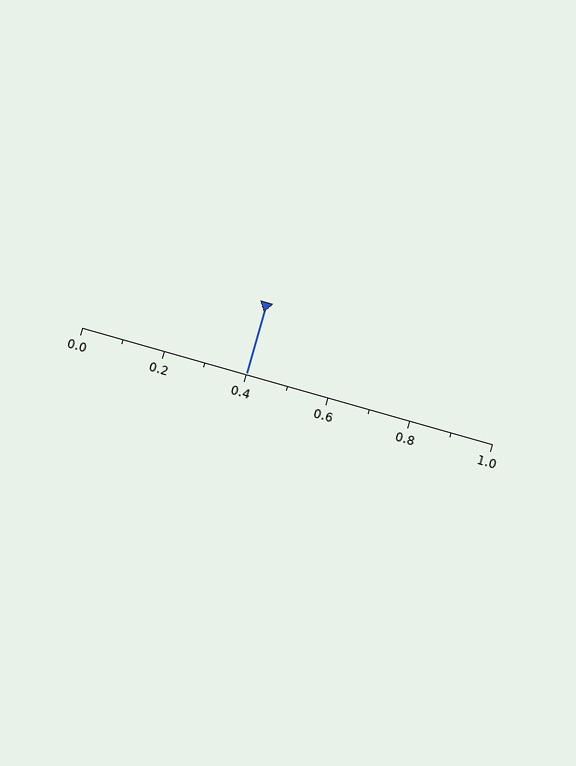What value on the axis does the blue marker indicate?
The marker indicates approximately 0.4.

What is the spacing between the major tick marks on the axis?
The major ticks are spaced 0.2 apart.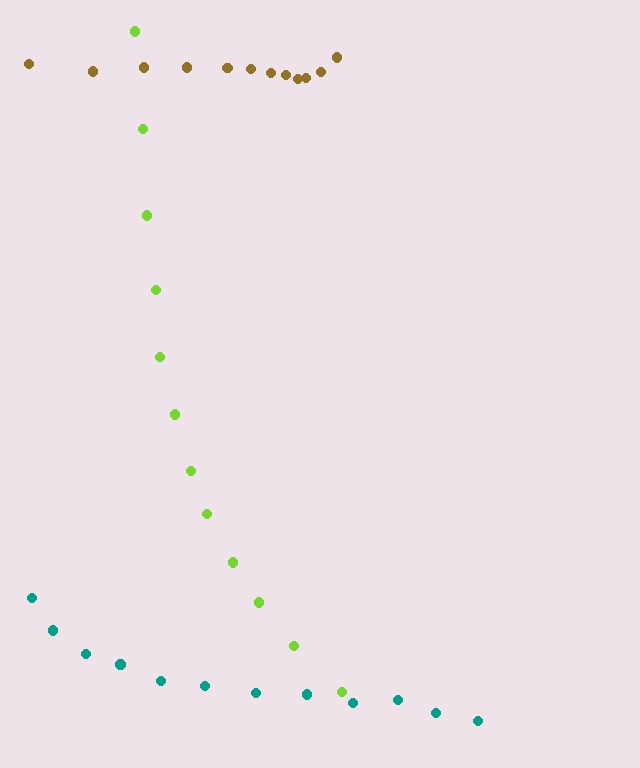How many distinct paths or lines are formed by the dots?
There are 3 distinct paths.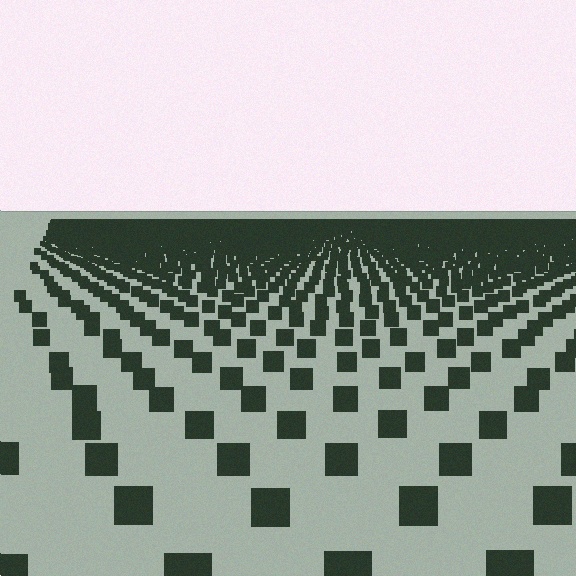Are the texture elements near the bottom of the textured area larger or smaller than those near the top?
Larger. Near the bottom, elements are closer to the viewer and appear at a bigger on-screen size.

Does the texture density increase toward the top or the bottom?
Density increases toward the top.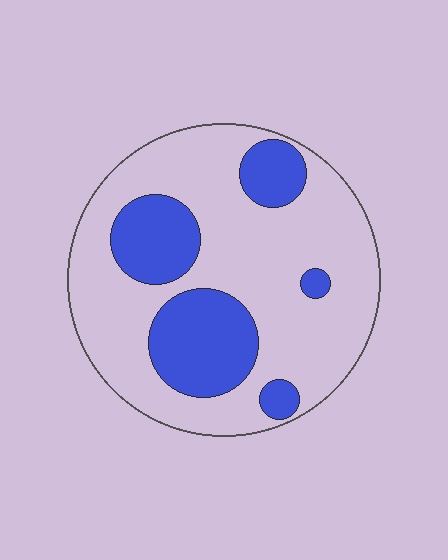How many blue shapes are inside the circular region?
5.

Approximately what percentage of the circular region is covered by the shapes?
Approximately 30%.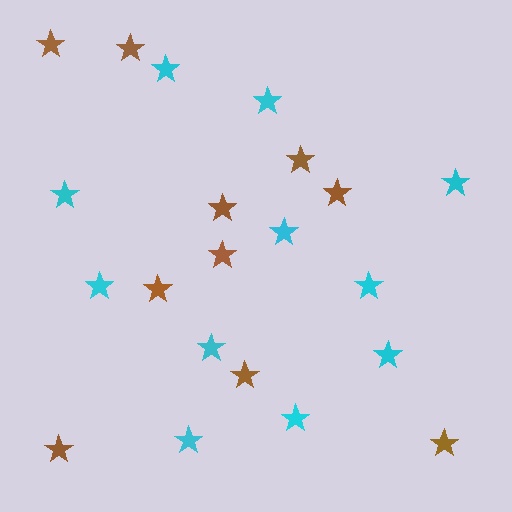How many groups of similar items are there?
There are 2 groups: one group of cyan stars (11) and one group of brown stars (10).